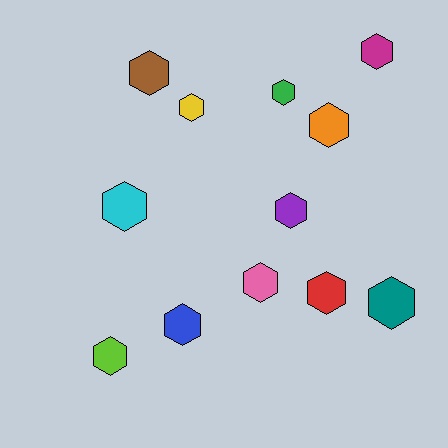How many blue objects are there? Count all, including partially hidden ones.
There is 1 blue object.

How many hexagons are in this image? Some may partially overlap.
There are 12 hexagons.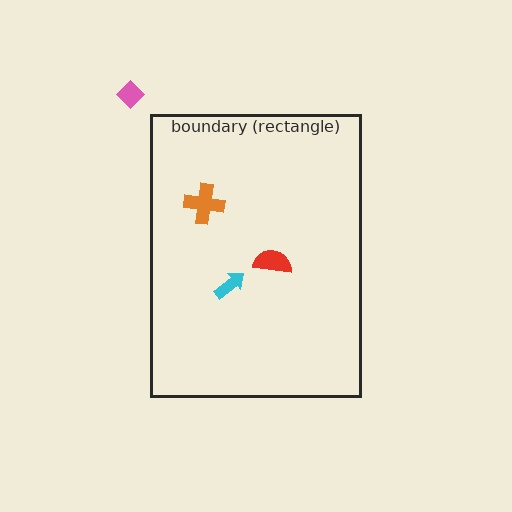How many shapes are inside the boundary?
3 inside, 1 outside.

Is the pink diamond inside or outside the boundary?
Outside.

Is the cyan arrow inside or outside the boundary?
Inside.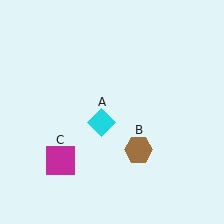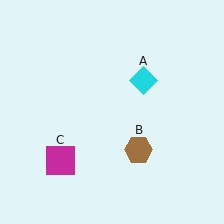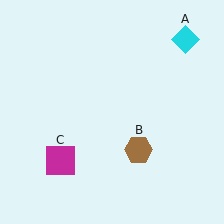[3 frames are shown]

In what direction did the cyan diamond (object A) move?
The cyan diamond (object A) moved up and to the right.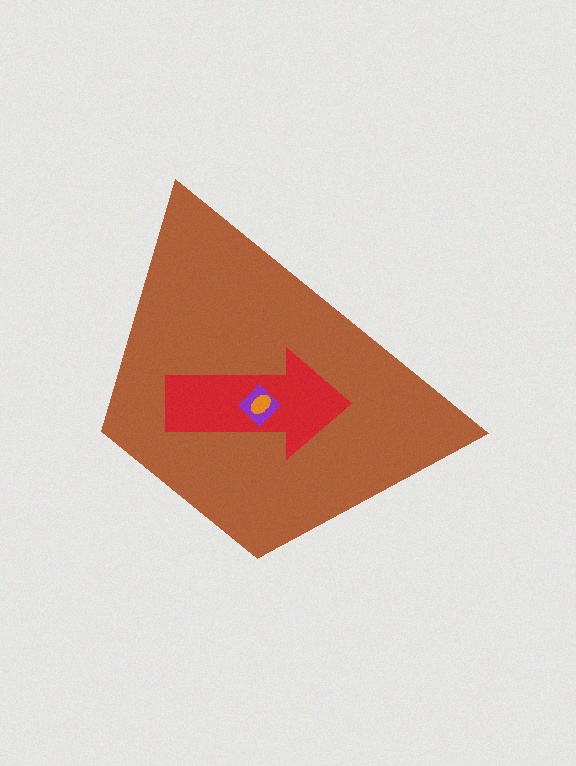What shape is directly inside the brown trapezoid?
The red arrow.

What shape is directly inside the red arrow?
The purple diamond.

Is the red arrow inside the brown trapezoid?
Yes.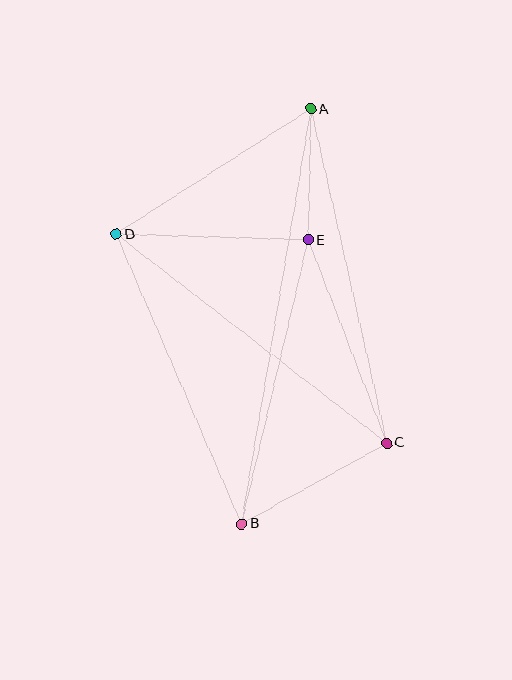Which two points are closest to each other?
Points A and E are closest to each other.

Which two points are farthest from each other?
Points A and B are farthest from each other.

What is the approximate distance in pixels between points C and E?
The distance between C and E is approximately 218 pixels.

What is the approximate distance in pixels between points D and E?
The distance between D and E is approximately 192 pixels.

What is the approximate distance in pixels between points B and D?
The distance between B and D is approximately 316 pixels.